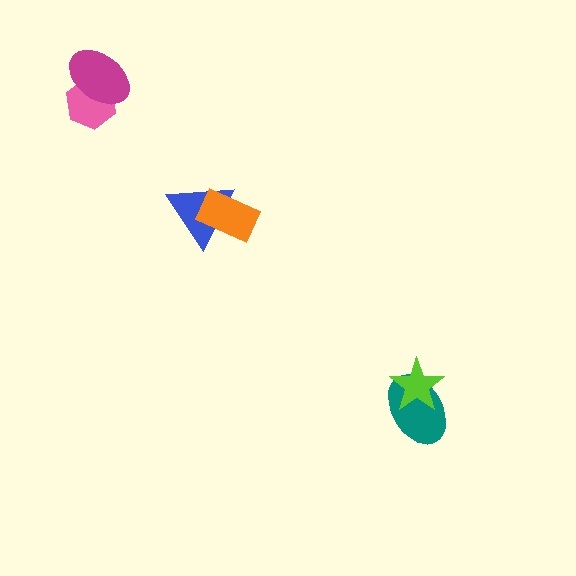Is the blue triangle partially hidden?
Yes, it is partially covered by another shape.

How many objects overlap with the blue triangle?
1 object overlaps with the blue triangle.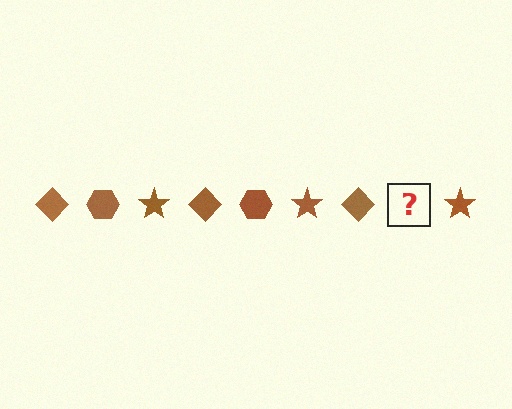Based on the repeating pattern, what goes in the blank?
The blank should be a brown hexagon.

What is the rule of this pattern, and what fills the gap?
The rule is that the pattern cycles through diamond, hexagon, star shapes in brown. The gap should be filled with a brown hexagon.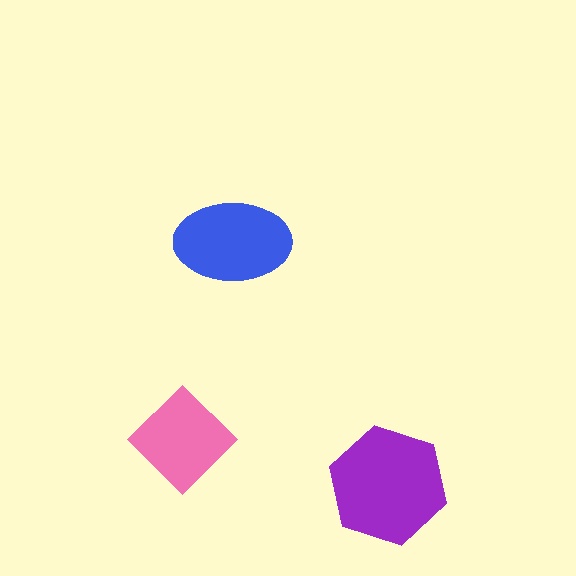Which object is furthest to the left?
The pink diamond is leftmost.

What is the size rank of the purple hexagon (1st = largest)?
1st.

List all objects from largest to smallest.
The purple hexagon, the blue ellipse, the pink diamond.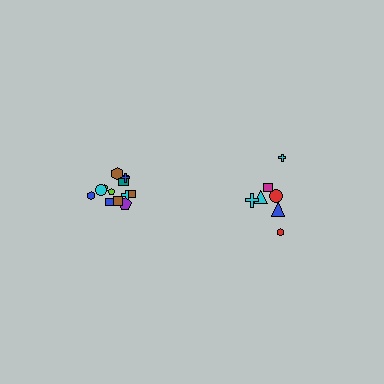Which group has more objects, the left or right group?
The left group.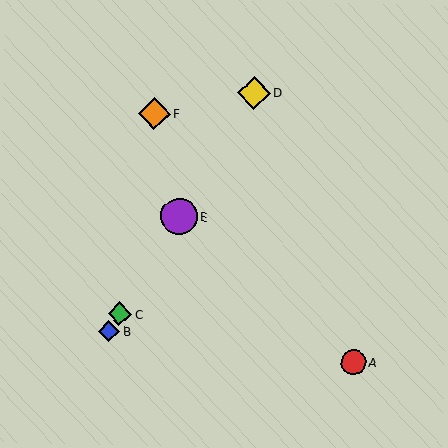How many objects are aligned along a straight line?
4 objects (B, C, D, E) are aligned along a straight line.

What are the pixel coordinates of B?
Object B is at (109, 331).